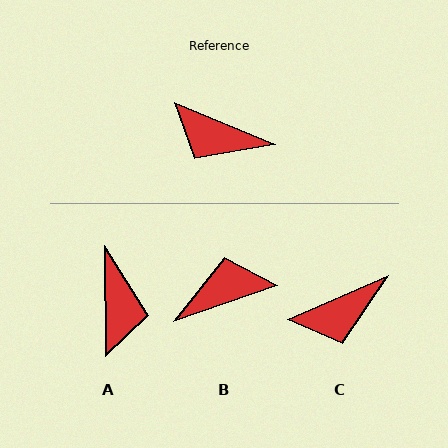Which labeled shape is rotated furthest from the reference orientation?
B, about 138 degrees away.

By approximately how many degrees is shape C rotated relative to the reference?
Approximately 46 degrees counter-clockwise.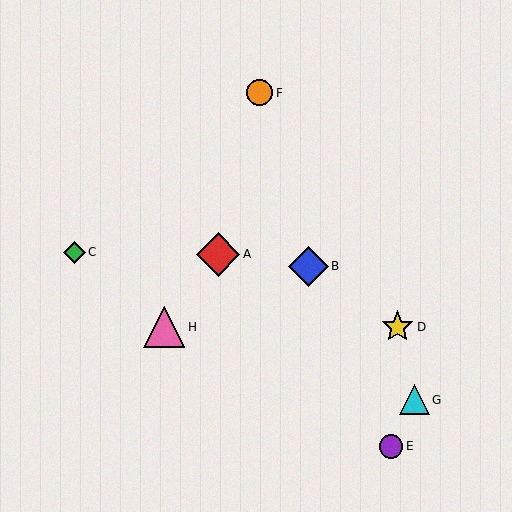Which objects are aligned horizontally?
Objects D, H are aligned horizontally.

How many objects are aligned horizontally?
2 objects (D, H) are aligned horizontally.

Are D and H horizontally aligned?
Yes, both are at y≈327.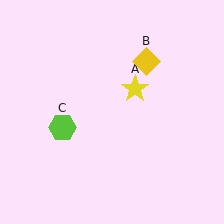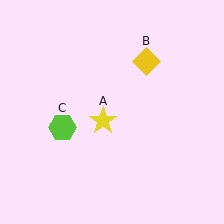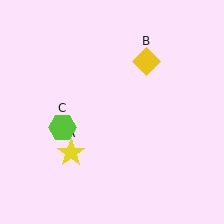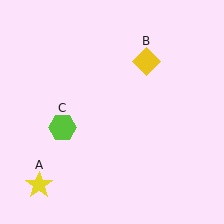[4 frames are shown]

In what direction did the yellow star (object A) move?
The yellow star (object A) moved down and to the left.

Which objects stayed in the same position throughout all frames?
Yellow diamond (object B) and lime hexagon (object C) remained stationary.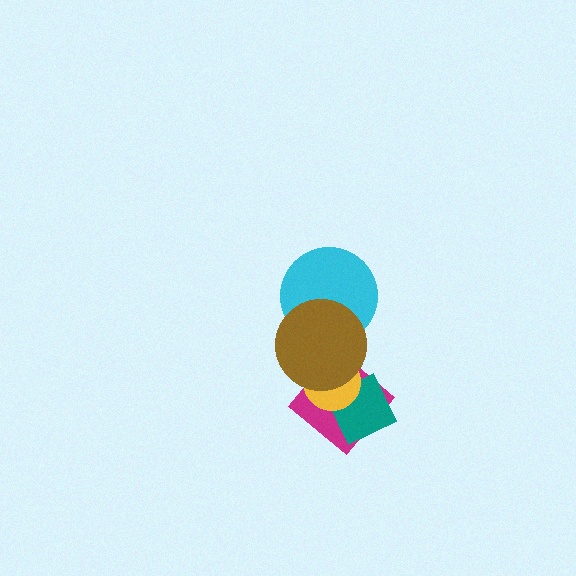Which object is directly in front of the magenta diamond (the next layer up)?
The teal diamond is directly in front of the magenta diamond.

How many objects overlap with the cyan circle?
1 object overlaps with the cyan circle.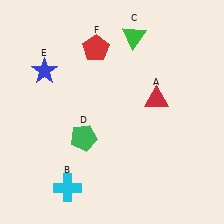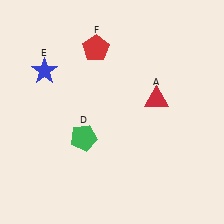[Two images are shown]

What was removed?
The cyan cross (B), the green triangle (C) were removed in Image 2.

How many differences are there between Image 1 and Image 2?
There are 2 differences between the two images.